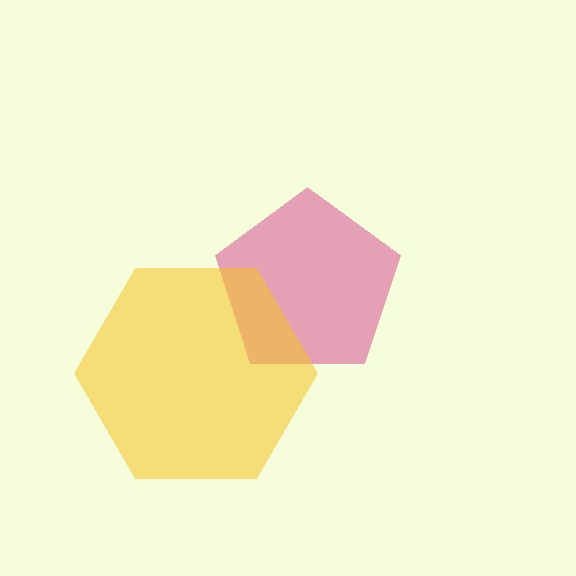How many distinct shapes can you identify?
There are 2 distinct shapes: a magenta pentagon, a yellow hexagon.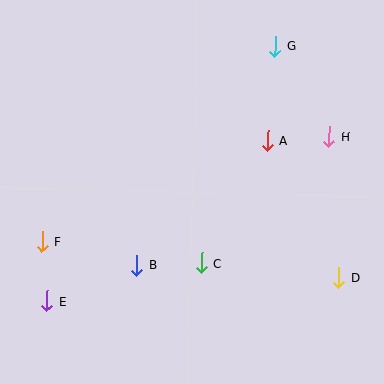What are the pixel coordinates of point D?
Point D is at (339, 277).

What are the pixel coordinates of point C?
Point C is at (202, 263).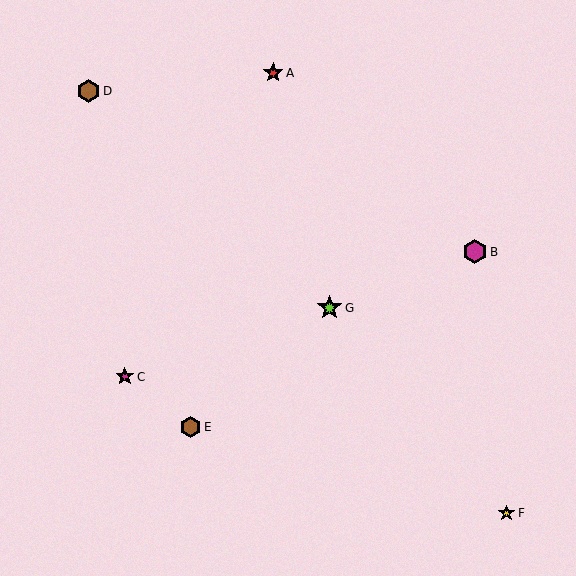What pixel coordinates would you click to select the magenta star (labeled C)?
Click at (125, 377) to select the magenta star C.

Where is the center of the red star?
The center of the red star is at (273, 73).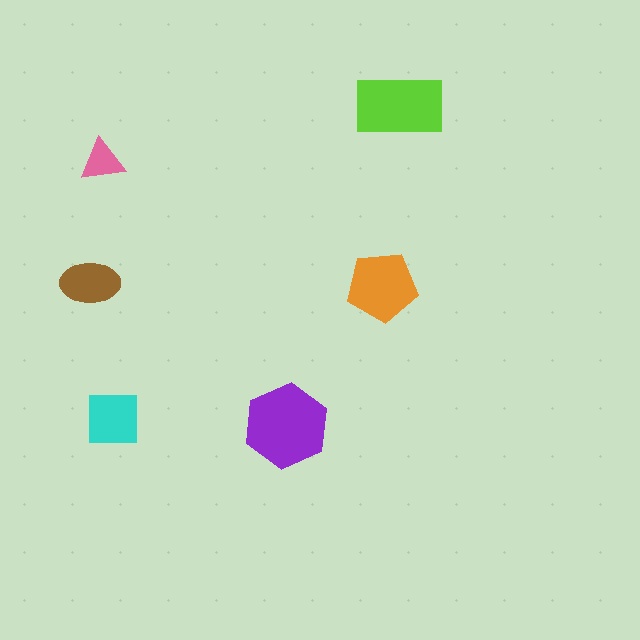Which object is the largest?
The purple hexagon.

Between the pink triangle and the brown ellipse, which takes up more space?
The brown ellipse.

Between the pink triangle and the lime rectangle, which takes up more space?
The lime rectangle.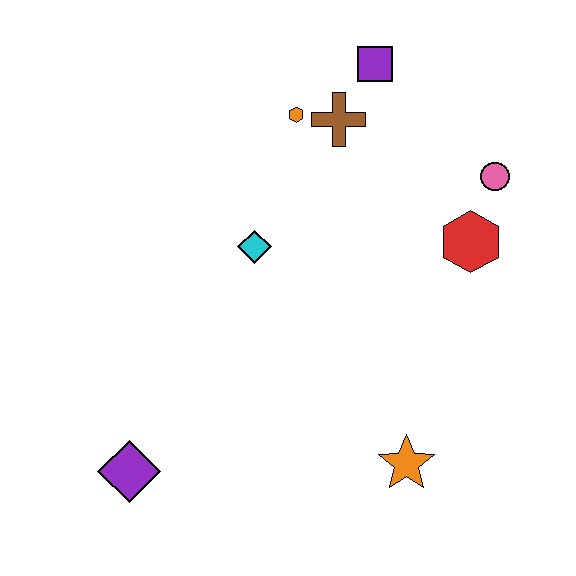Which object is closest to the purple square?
The brown cross is closest to the purple square.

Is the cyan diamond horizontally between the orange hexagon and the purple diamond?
Yes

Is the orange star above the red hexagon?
No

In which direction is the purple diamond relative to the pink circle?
The purple diamond is to the left of the pink circle.